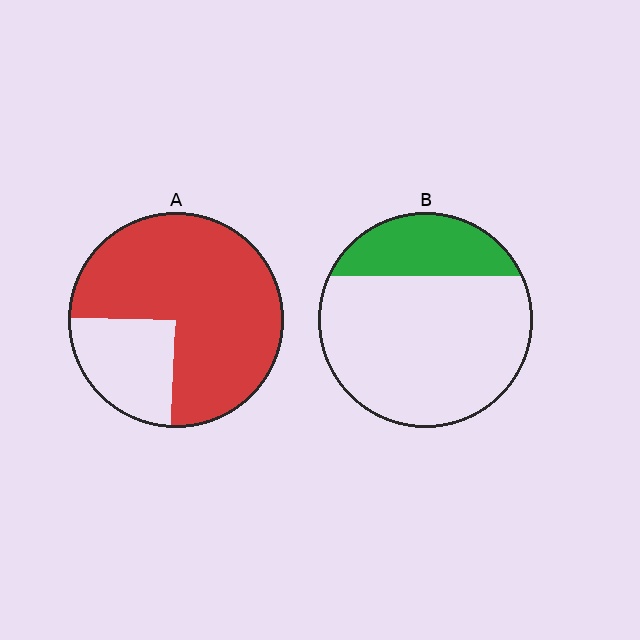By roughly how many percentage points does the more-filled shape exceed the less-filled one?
By roughly 50 percentage points (A over B).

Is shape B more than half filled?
No.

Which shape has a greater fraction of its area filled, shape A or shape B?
Shape A.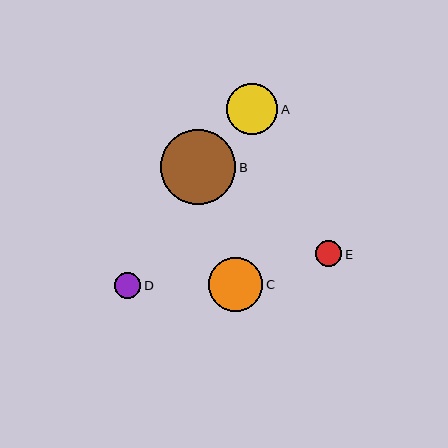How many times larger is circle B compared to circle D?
Circle B is approximately 2.9 times the size of circle D.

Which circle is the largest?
Circle B is the largest with a size of approximately 75 pixels.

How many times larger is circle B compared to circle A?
Circle B is approximately 1.5 times the size of circle A.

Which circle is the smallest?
Circle D is the smallest with a size of approximately 26 pixels.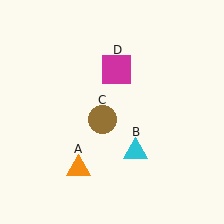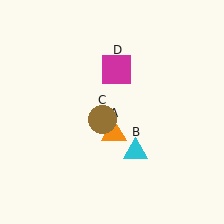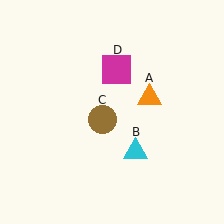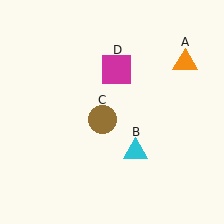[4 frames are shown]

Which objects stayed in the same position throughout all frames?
Cyan triangle (object B) and brown circle (object C) and magenta square (object D) remained stationary.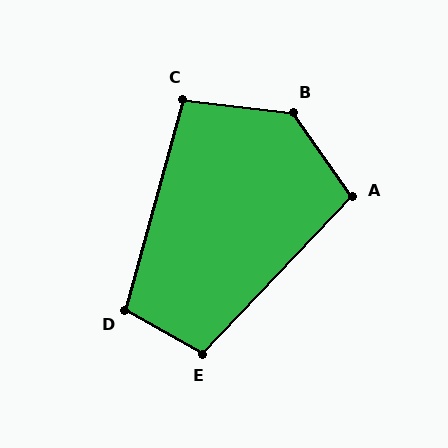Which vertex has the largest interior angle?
B, at approximately 132 degrees.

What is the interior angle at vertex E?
Approximately 104 degrees (obtuse).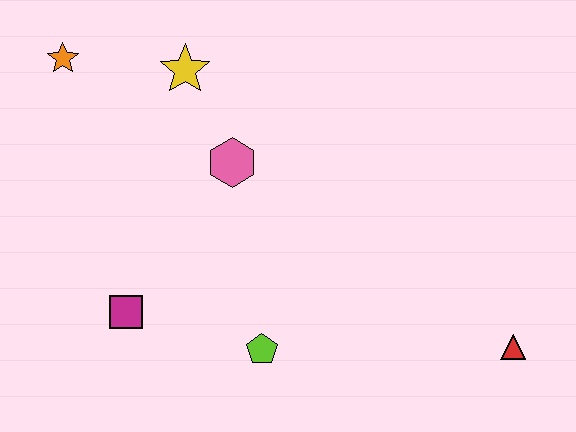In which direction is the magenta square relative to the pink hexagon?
The magenta square is below the pink hexagon.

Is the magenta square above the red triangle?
Yes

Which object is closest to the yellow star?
The pink hexagon is closest to the yellow star.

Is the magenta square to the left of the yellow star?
Yes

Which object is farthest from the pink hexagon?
The red triangle is farthest from the pink hexagon.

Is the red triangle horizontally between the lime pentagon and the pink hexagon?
No